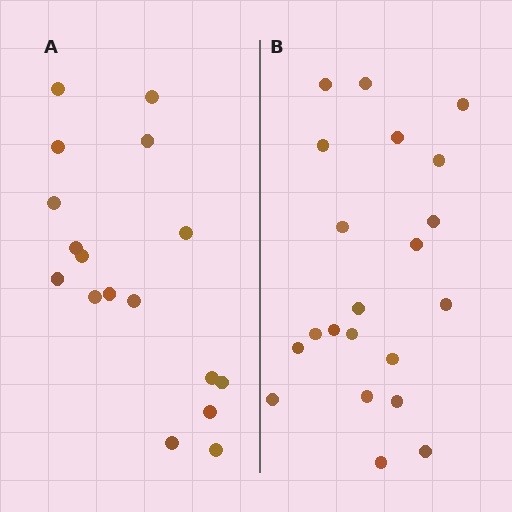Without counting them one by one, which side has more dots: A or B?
Region B (the right region) has more dots.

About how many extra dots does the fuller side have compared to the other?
Region B has about 4 more dots than region A.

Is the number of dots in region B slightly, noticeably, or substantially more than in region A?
Region B has only slightly more — the two regions are fairly close. The ratio is roughly 1.2 to 1.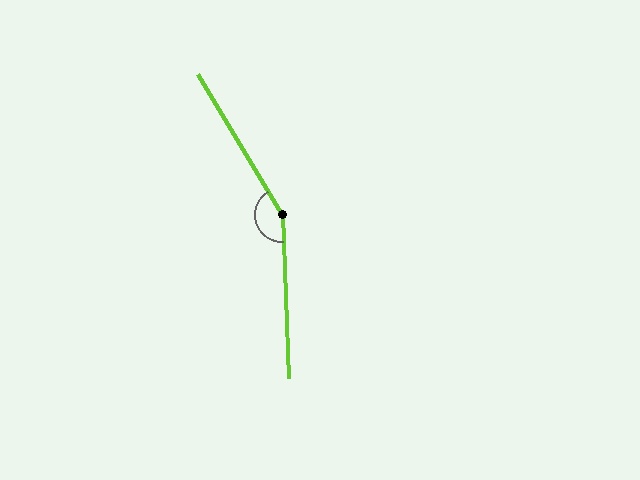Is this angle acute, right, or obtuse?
It is obtuse.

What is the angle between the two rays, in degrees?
Approximately 151 degrees.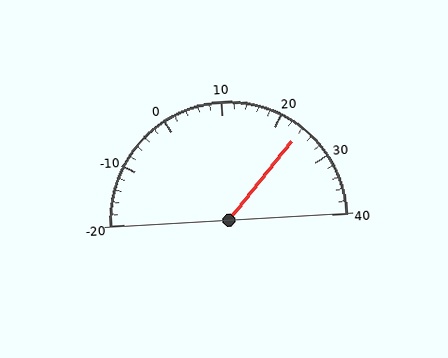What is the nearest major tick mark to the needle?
The nearest major tick mark is 20.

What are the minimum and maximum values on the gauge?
The gauge ranges from -20 to 40.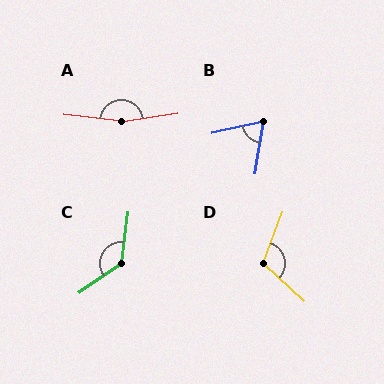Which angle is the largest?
A, at approximately 165 degrees.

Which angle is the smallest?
B, at approximately 68 degrees.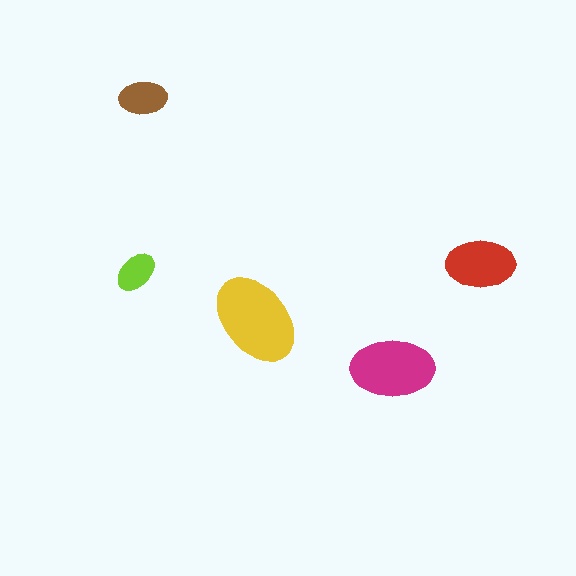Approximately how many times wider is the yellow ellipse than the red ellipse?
About 1.5 times wider.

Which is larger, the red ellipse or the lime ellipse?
The red one.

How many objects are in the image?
There are 5 objects in the image.